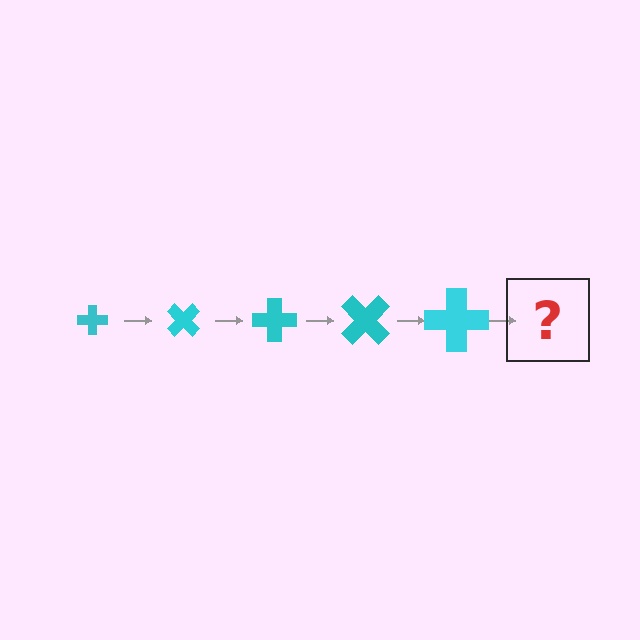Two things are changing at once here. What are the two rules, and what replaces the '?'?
The two rules are that the cross grows larger each step and it rotates 45 degrees each step. The '?' should be a cross, larger than the previous one and rotated 225 degrees from the start.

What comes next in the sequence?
The next element should be a cross, larger than the previous one and rotated 225 degrees from the start.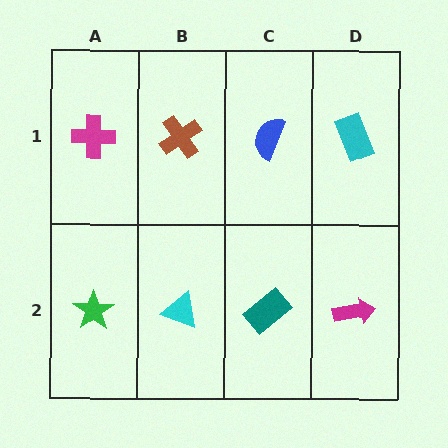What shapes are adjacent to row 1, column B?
A cyan triangle (row 2, column B), a magenta cross (row 1, column A), a blue semicircle (row 1, column C).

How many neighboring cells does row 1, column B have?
3.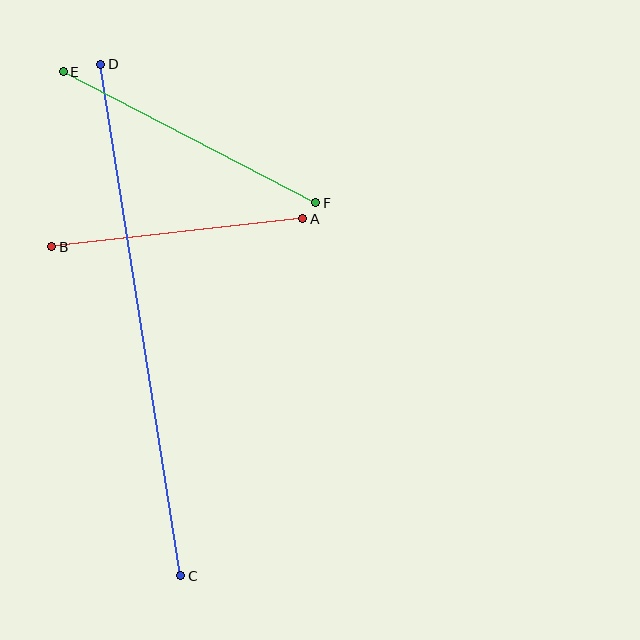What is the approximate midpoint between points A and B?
The midpoint is at approximately (177, 233) pixels.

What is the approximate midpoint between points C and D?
The midpoint is at approximately (141, 320) pixels.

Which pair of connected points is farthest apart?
Points C and D are farthest apart.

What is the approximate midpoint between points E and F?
The midpoint is at approximately (189, 137) pixels.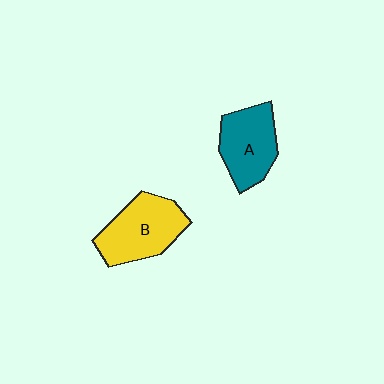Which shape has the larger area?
Shape B (yellow).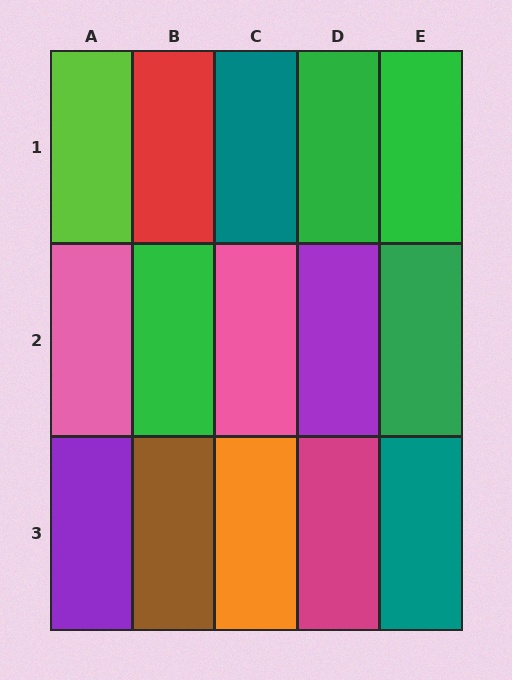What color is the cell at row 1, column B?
Red.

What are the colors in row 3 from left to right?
Purple, brown, orange, magenta, teal.